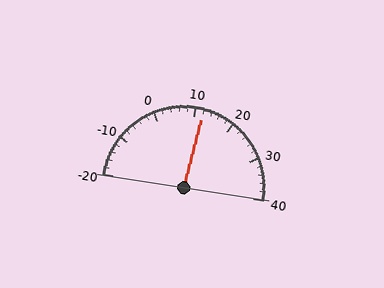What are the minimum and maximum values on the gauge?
The gauge ranges from -20 to 40.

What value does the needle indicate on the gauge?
The needle indicates approximately 12.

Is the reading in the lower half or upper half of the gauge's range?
The reading is in the upper half of the range (-20 to 40).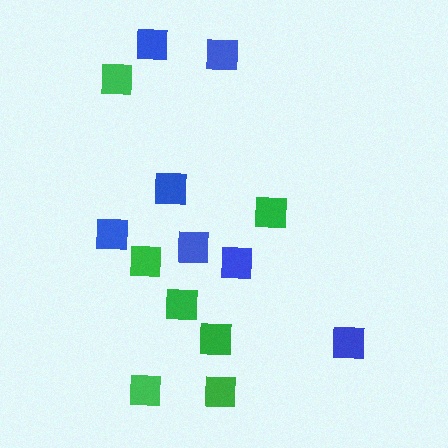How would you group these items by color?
There are 2 groups: one group of blue squares (7) and one group of green squares (7).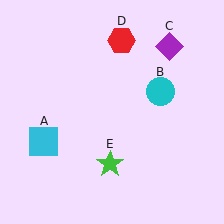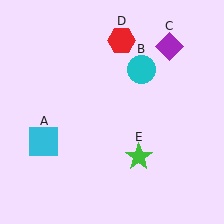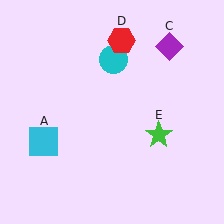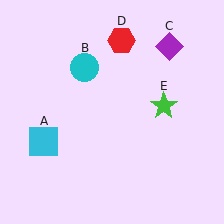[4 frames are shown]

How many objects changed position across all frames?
2 objects changed position: cyan circle (object B), green star (object E).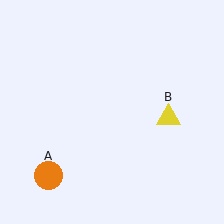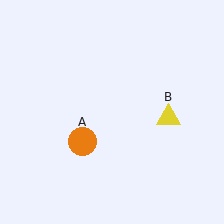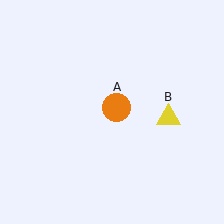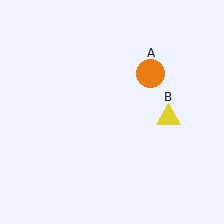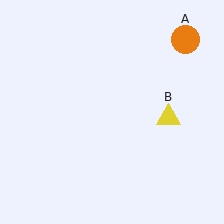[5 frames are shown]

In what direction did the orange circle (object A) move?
The orange circle (object A) moved up and to the right.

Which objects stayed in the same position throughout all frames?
Yellow triangle (object B) remained stationary.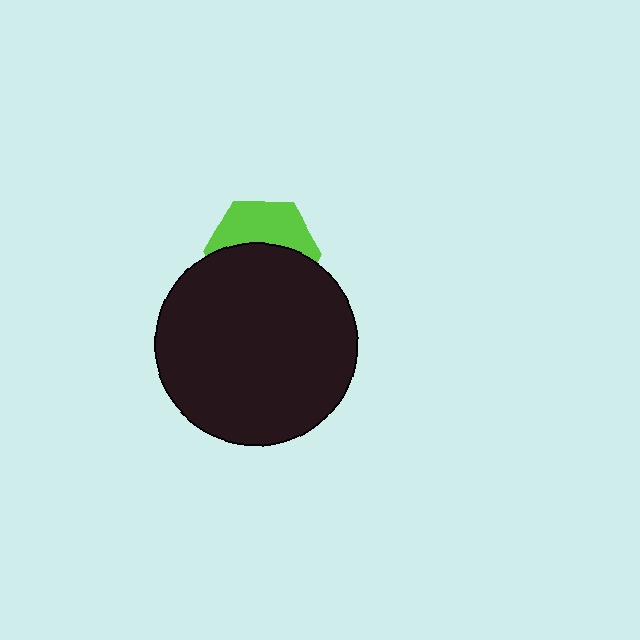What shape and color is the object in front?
The object in front is a black circle.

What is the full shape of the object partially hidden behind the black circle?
The partially hidden object is a lime hexagon.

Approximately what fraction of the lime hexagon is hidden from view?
Roughly 57% of the lime hexagon is hidden behind the black circle.